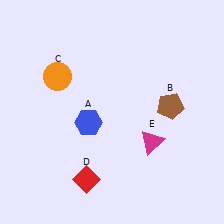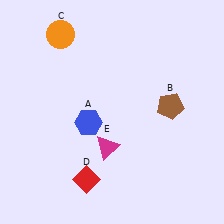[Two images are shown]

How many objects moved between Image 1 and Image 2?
2 objects moved between the two images.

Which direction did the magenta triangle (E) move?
The magenta triangle (E) moved left.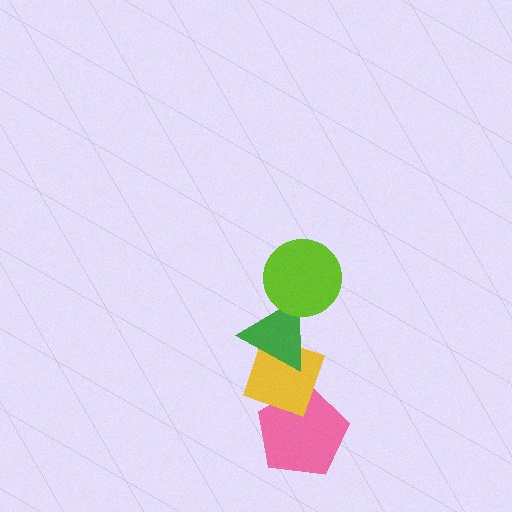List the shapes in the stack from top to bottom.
From top to bottom: the lime circle, the green triangle, the yellow diamond, the pink pentagon.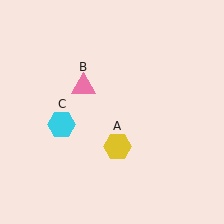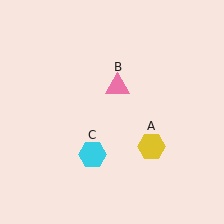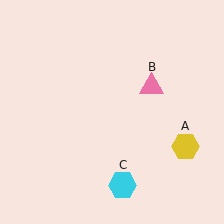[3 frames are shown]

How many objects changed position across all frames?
3 objects changed position: yellow hexagon (object A), pink triangle (object B), cyan hexagon (object C).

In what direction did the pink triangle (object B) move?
The pink triangle (object B) moved right.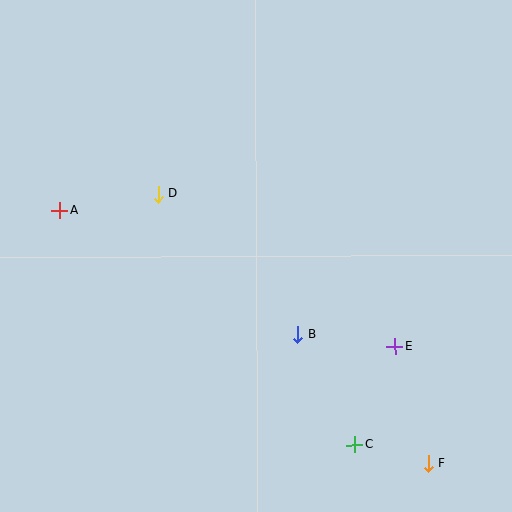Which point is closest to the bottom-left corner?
Point A is closest to the bottom-left corner.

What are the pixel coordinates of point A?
Point A is at (60, 210).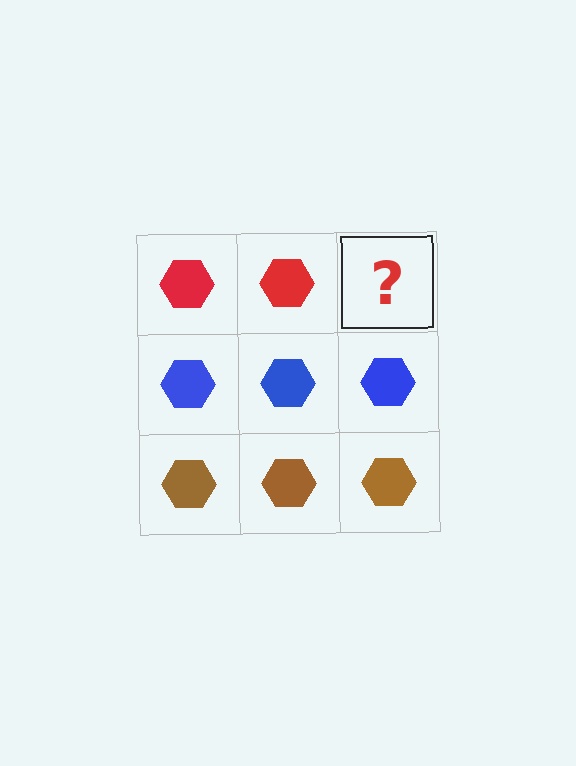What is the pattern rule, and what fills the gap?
The rule is that each row has a consistent color. The gap should be filled with a red hexagon.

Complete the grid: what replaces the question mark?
The question mark should be replaced with a red hexagon.